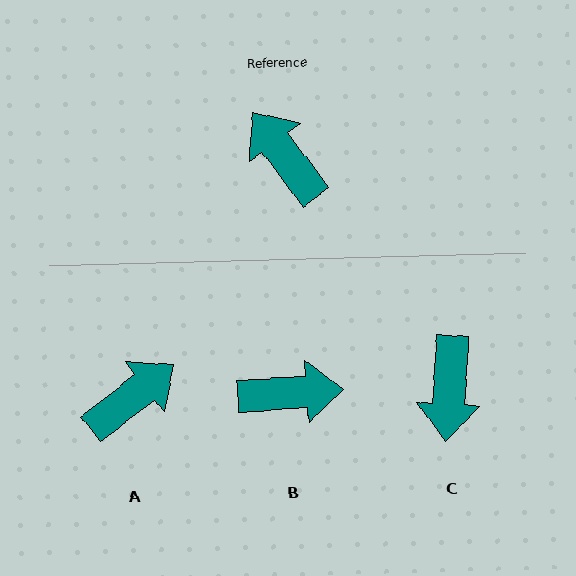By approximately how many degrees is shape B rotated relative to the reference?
Approximately 123 degrees clockwise.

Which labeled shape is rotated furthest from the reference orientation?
C, about 139 degrees away.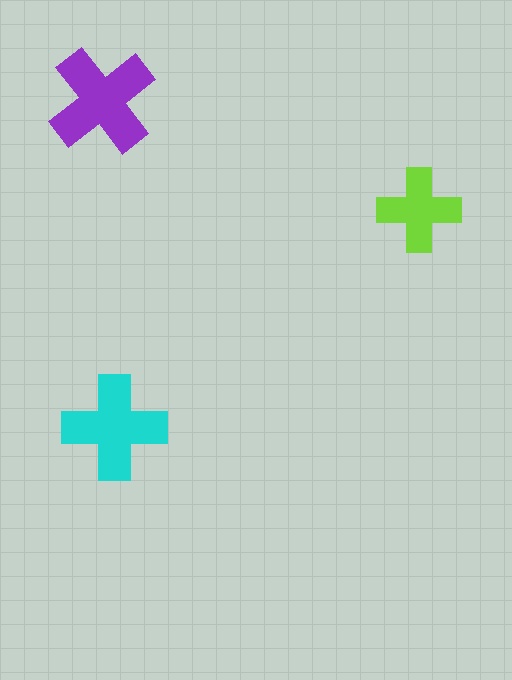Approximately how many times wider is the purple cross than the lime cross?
About 1.5 times wider.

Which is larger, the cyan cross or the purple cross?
The purple one.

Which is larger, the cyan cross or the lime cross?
The cyan one.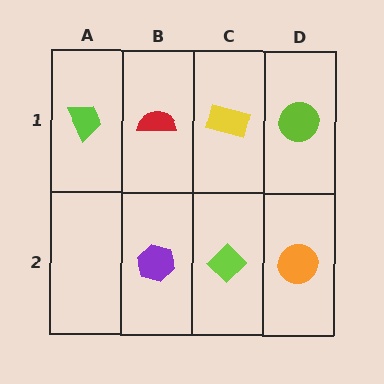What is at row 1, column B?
A red semicircle.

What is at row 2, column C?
A lime diamond.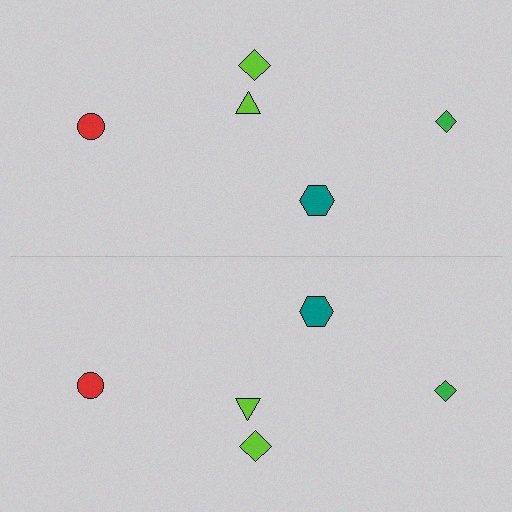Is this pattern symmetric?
Yes, this pattern has bilateral (reflection) symmetry.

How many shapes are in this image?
There are 10 shapes in this image.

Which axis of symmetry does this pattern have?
The pattern has a horizontal axis of symmetry running through the center of the image.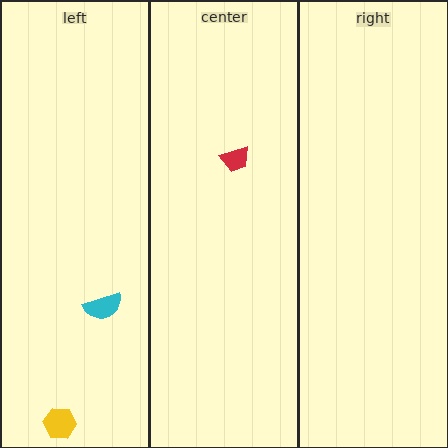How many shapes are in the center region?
1.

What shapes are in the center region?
The red trapezoid.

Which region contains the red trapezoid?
The center region.